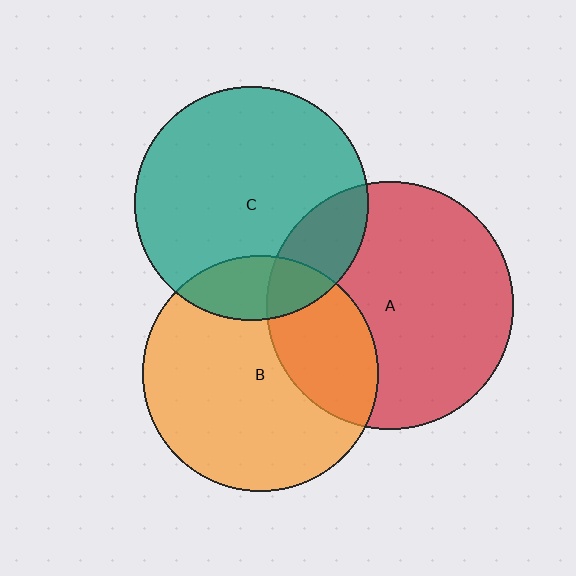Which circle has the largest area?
Circle A (red).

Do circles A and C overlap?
Yes.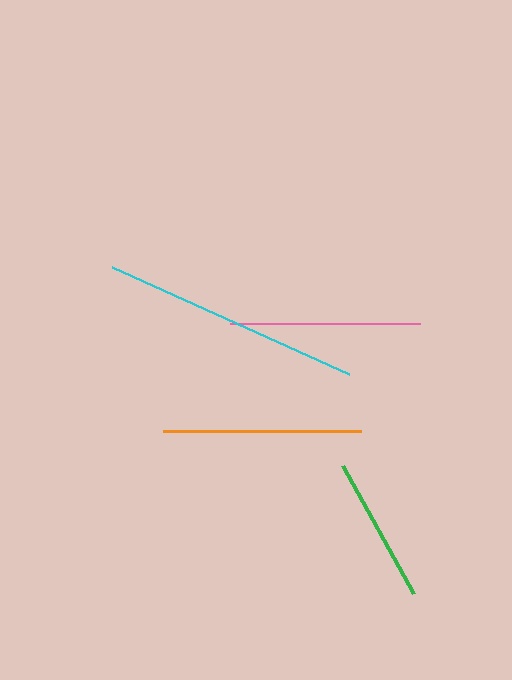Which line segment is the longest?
The cyan line is the longest at approximately 260 pixels.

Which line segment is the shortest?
The green line is the shortest at approximately 147 pixels.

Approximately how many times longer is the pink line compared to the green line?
The pink line is approximately 1.3 times the length of the green line.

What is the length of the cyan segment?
The cyan segment is approximately 260 pixels long.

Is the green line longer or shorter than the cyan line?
The cyan line is longer than the green line.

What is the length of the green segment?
The green segment is approximately 147 pixels long.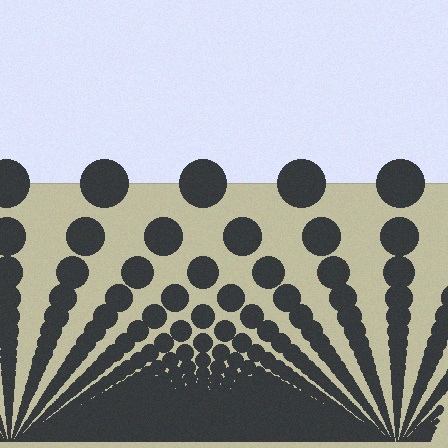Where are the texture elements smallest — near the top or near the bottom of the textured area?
Near the bottom.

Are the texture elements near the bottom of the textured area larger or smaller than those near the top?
Smaller. The gradient is inverted — elements near the bottom are smaller and denser.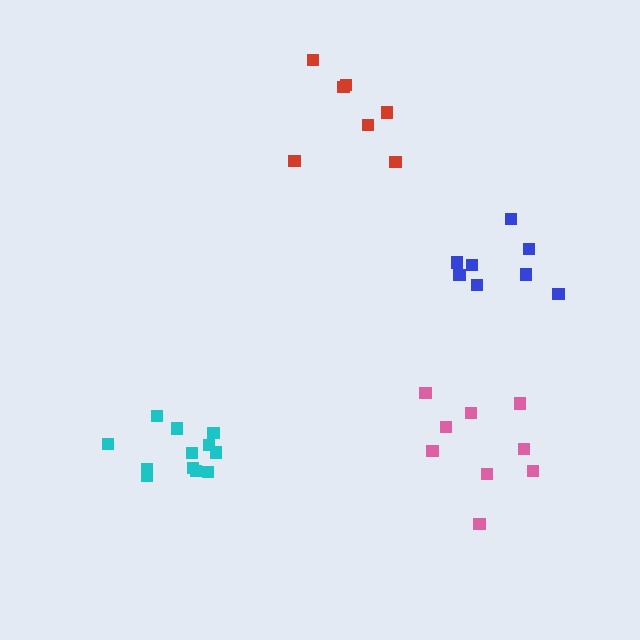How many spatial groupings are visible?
There are 4 spatial groupings.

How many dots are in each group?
Group 1: 9 dots, Group 2: 12 dots, Group 3: 7 dots, Group 4: 8 dots (36 total).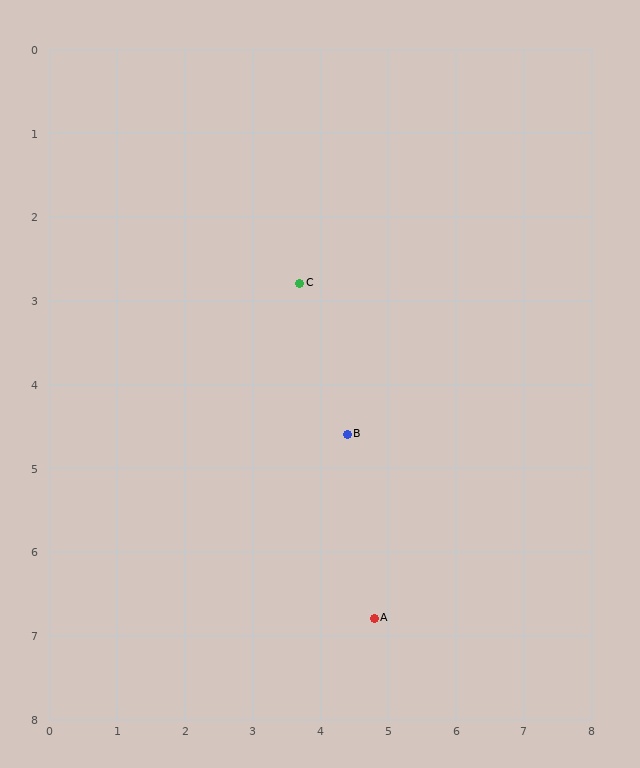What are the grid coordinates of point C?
Point C is at approximately (3.7, 2.8).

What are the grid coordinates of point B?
Point B is at approximately (4.4, 4.6).